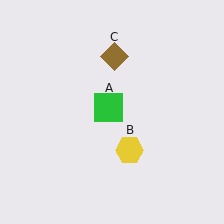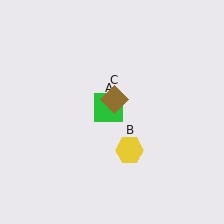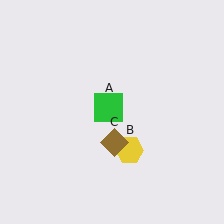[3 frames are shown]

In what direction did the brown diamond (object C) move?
The brown diamond (object C) moved down.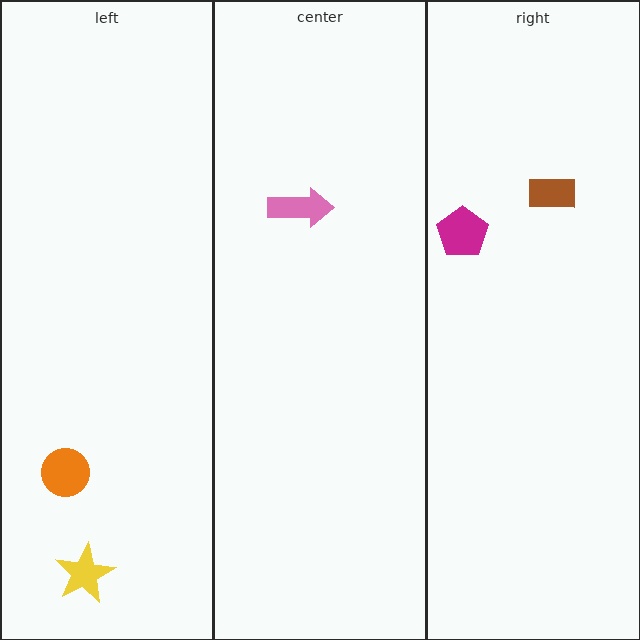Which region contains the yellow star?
The left region.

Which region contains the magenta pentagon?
The right region.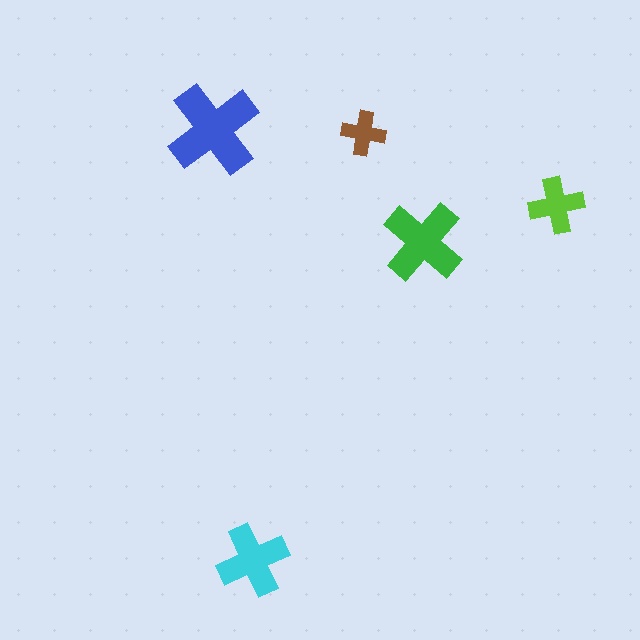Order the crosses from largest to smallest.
the blue one, the green one, the cyan one, the lime one, the brown one.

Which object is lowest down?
The cyan cross is bottommost.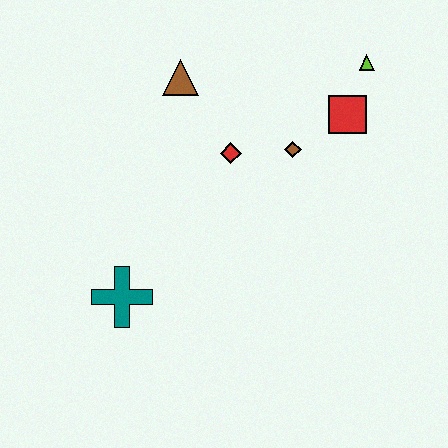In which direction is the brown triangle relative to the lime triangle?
The brown triangle is to the left of the lime triangle.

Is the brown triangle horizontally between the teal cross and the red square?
Yes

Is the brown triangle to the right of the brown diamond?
No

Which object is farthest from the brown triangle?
The teal cross is farthest from the brown triangle.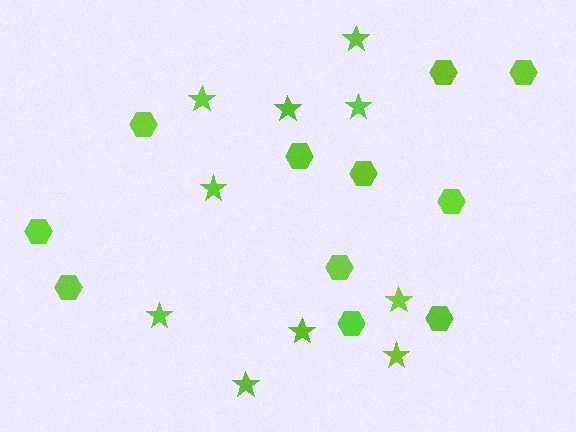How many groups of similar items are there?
There are 2 groups: one group of hexagons (11) and one group of stars (10).